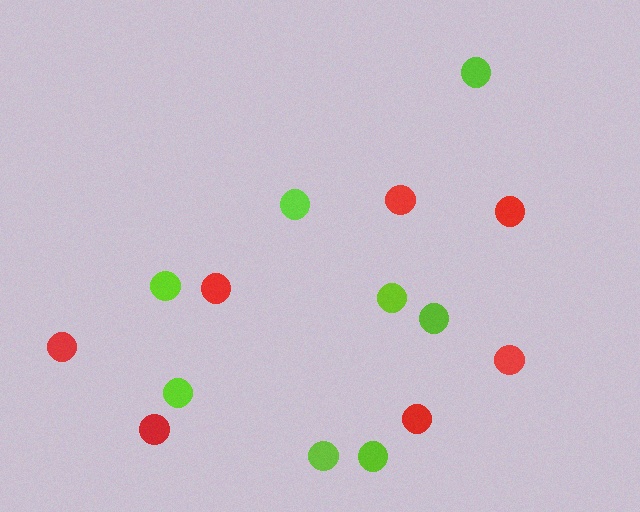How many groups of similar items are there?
There are 2 groups: one group of red circles (7) and one group of lime circles (8).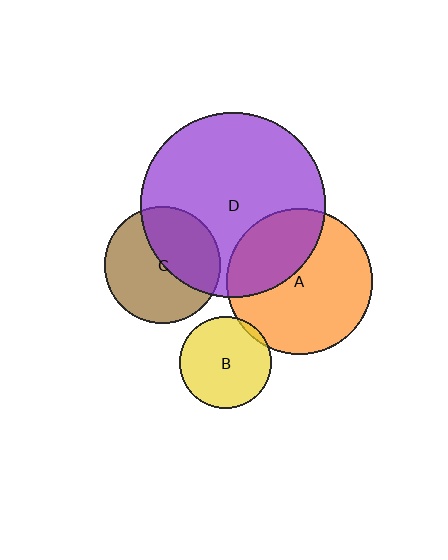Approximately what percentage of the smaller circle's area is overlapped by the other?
Approximately 5%.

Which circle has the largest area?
Circle D (purple).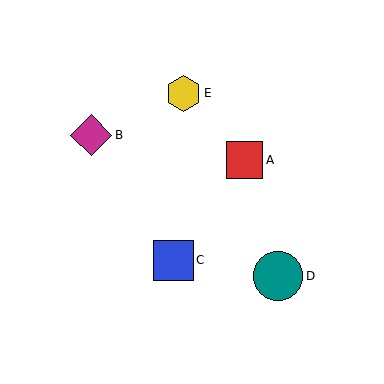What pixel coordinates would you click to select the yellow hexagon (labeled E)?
Click at (183, 93) to select the yellow hexagon E.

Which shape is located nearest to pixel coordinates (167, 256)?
The blue square (labeled C) at (173, 261) is nearest to that location.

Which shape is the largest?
The teal circle (labeled D) is the largest.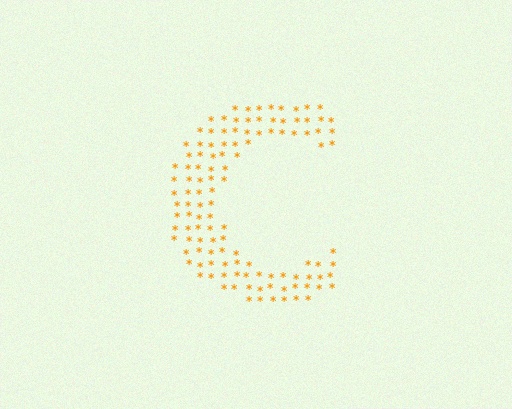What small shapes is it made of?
It is made of small asterisks.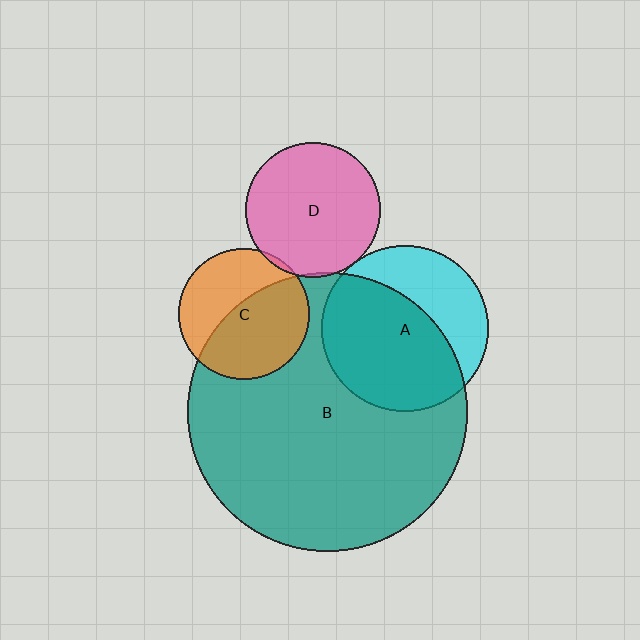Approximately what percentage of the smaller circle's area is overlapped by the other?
Approximately 5%.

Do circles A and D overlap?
Yes.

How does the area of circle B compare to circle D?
Approximately 4.3 times.